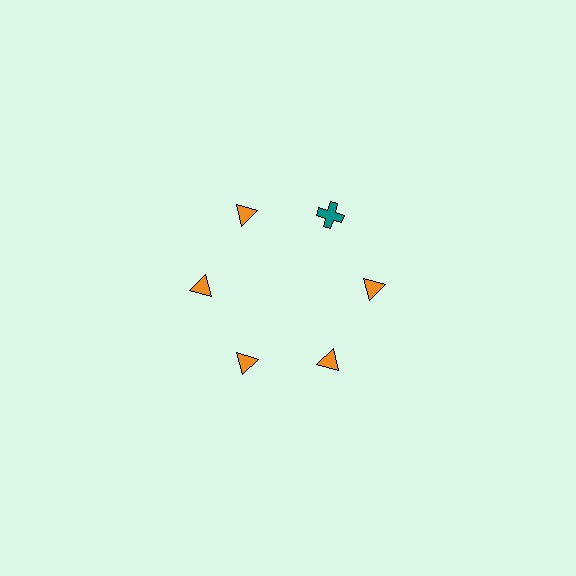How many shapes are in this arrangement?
There are 6 shapes arranged in a ring pattern.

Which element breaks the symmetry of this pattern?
The teal cross at roughly the 1 o'clock position breaks the symmetry. All other shapes are orange triangles.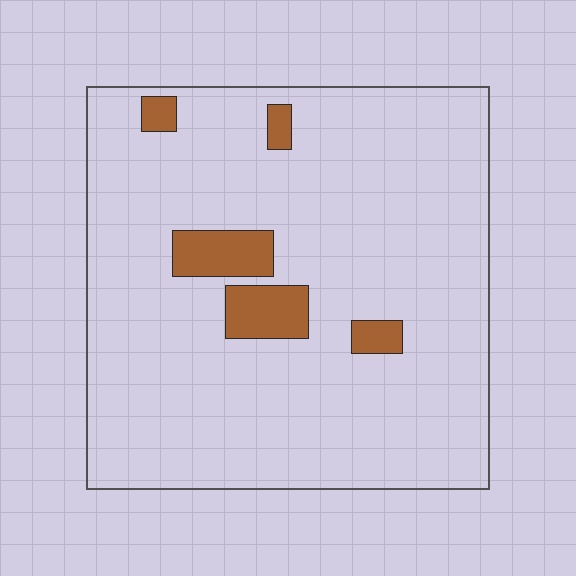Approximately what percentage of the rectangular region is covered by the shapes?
Approximately 10%.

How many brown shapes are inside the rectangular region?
5.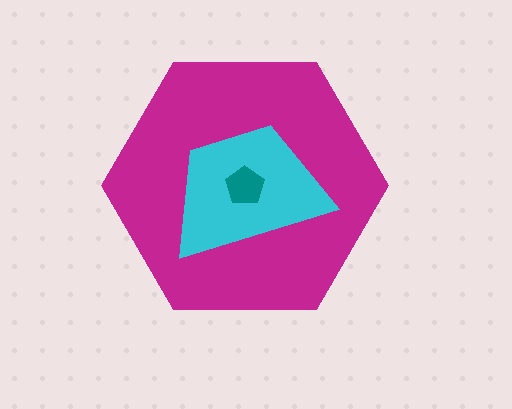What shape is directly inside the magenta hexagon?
The cyan trapezoid.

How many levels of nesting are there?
3.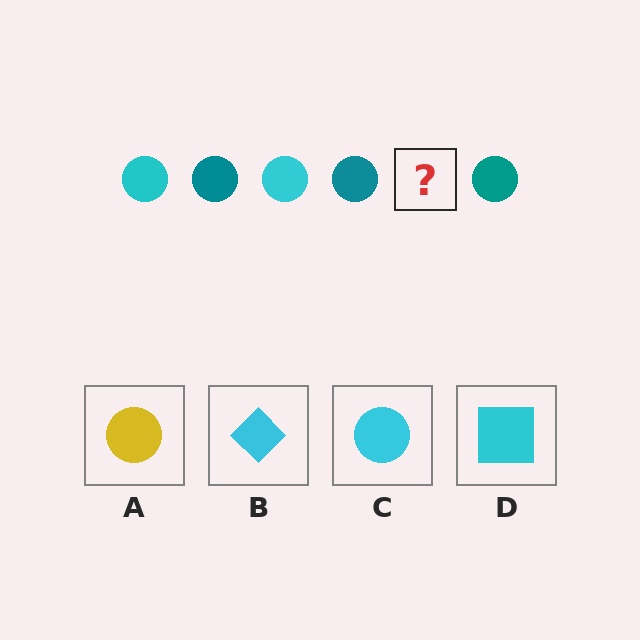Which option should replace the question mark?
Option C.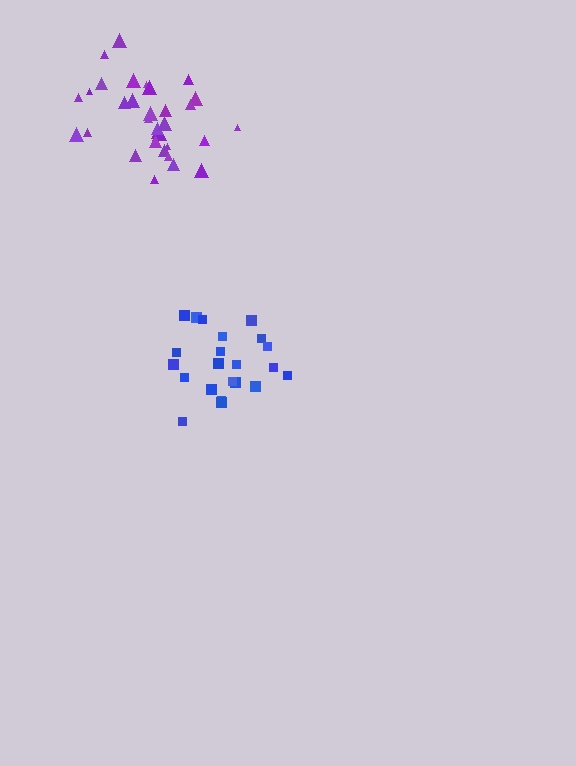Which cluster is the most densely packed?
Purple.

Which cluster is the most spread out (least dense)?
Blue.